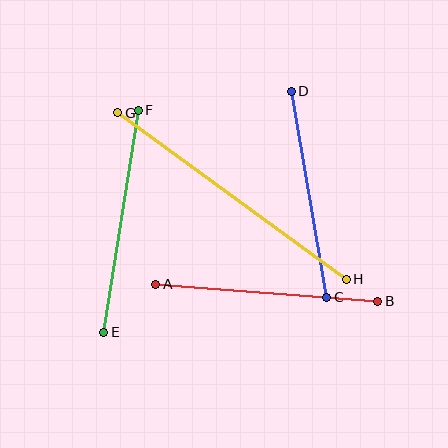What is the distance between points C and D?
The distance is approximately 209 pixels.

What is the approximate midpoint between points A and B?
The midpoint is at approximately (267, 293) pixels.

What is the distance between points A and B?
The distance is approximately 223 pixels.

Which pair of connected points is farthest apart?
Points G and H are farthest apart.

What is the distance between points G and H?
The distance is approximately 283 pixels.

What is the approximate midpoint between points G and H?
The midpoint is at approximately (232, 196) pixels.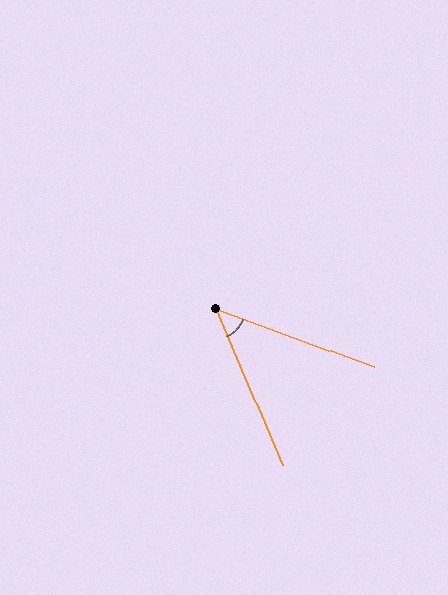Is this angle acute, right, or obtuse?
It is acute.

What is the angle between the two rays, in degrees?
Approximately 47 degrees.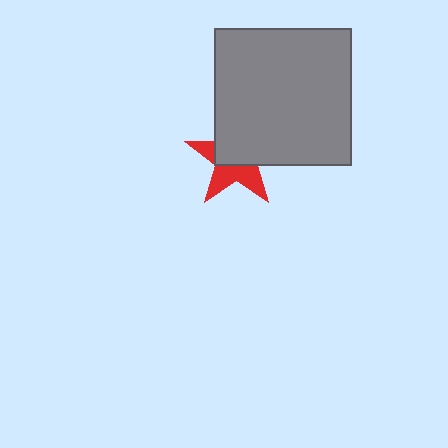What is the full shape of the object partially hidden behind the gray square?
The partially hidden object is a red star.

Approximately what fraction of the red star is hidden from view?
Roughly 55% of the red star is hidden behind the gray square.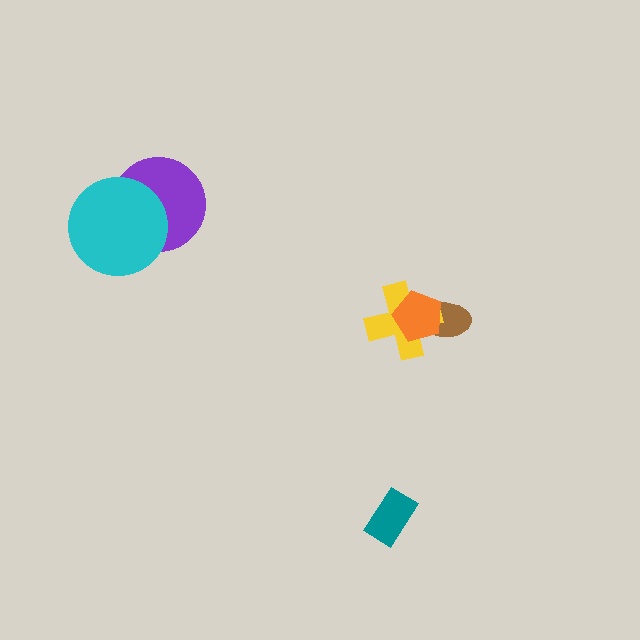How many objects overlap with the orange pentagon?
2 objects overlap with the orange pentagon.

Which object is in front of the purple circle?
The cyan circle is in front of the purple circle.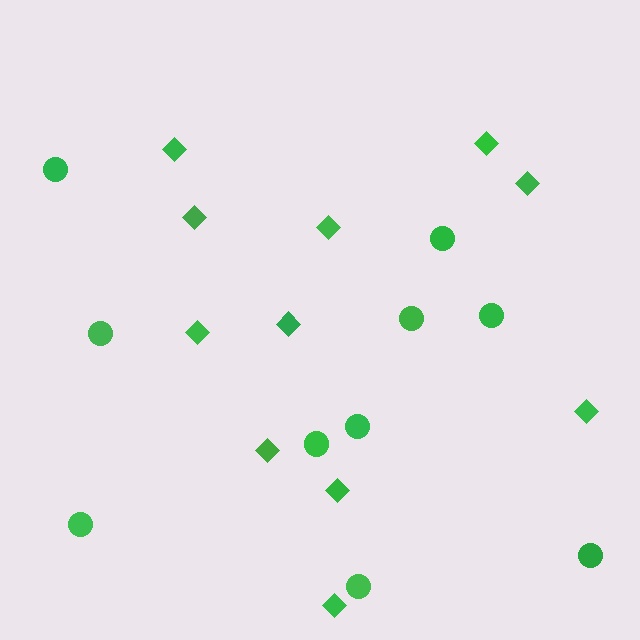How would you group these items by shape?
There are 2 groups: one group of diamonds (11) and one group of circles (10).